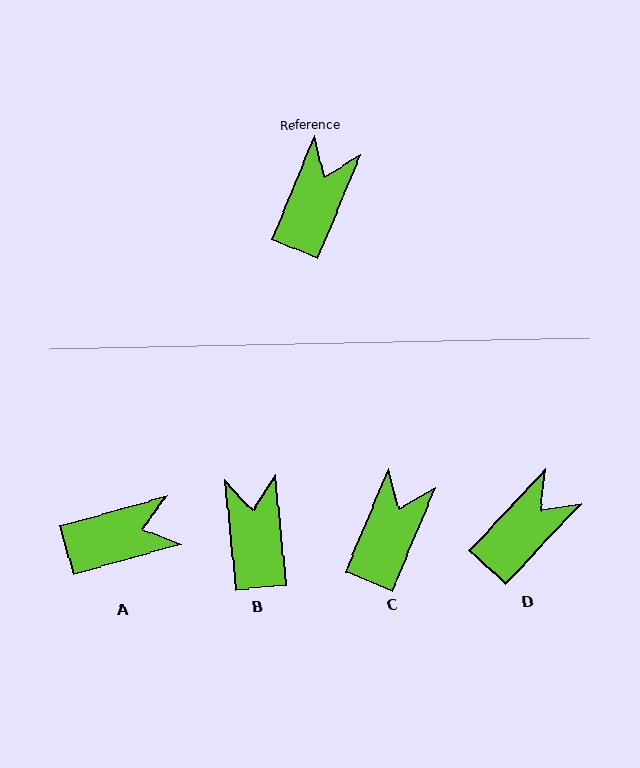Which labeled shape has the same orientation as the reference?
C.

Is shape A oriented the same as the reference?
No, it is off by about 52 degrees.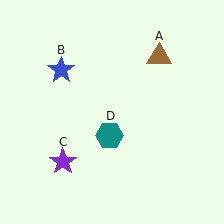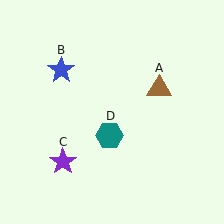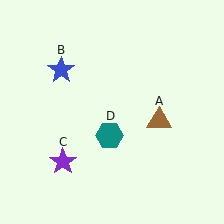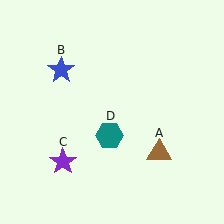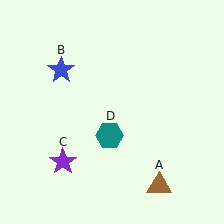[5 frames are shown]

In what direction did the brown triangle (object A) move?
The brown triangle (object A) moved down.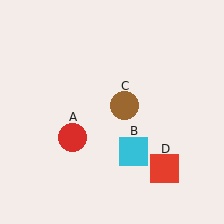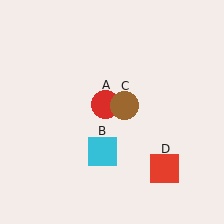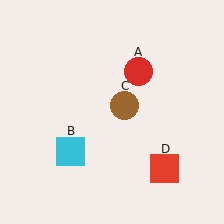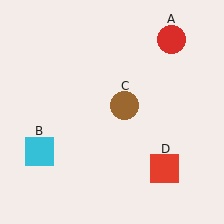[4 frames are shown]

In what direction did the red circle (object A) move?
The red circle (object A) moved up and to the right.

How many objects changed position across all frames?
2 objects changed position: red circle (object A), cyan square (object B).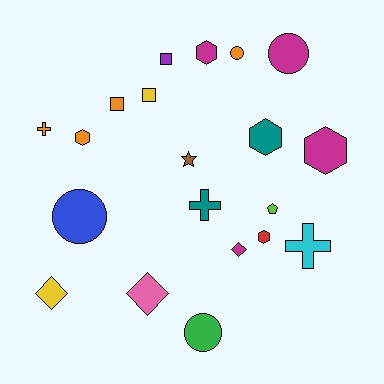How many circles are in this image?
There are 4 circles.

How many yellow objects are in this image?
There are 2 yellow objects.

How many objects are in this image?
There are 20 objects.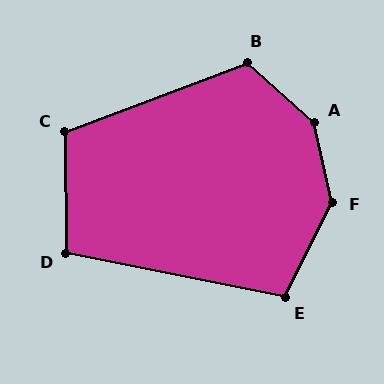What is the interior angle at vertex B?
Approximately 117 degrees (obtuse).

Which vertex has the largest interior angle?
A, at approximately 144 degrees.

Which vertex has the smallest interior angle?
D, at approximately 102 degrees.